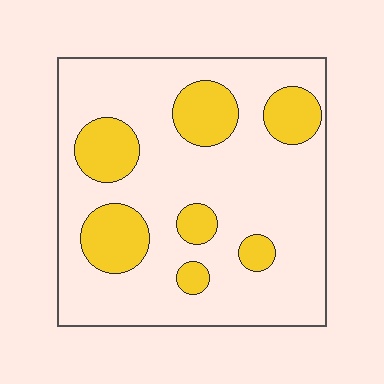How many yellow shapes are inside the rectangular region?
7.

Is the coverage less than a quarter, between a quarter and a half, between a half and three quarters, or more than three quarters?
Less than a quarter.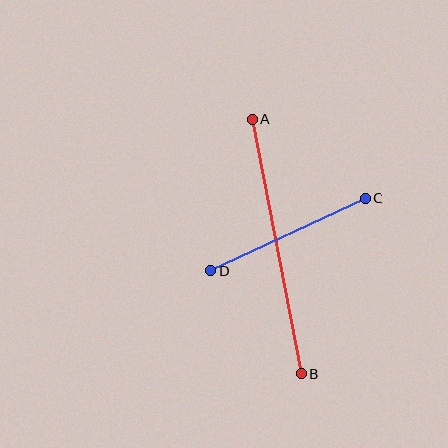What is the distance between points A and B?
The distance is approximately 259 pixels.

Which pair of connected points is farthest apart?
Points A and B are farthest apart.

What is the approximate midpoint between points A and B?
The midpoint is at approximately (277, 247) pixels.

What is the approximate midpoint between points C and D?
The midpoint is at approximately (288, 235) pixels.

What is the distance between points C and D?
The distance is approximately 171 pixels.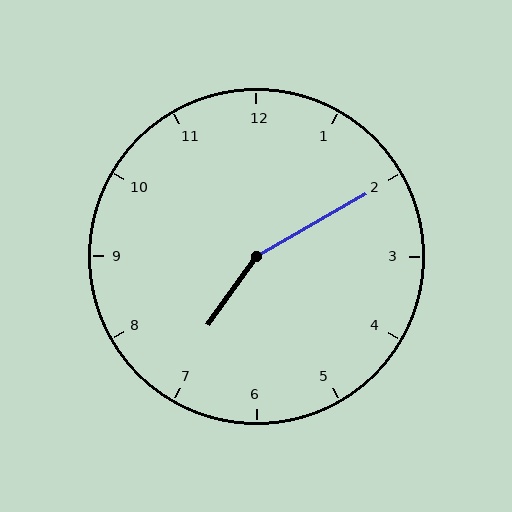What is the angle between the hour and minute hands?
Approximately 155 degrees.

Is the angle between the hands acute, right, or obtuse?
It is obtuse.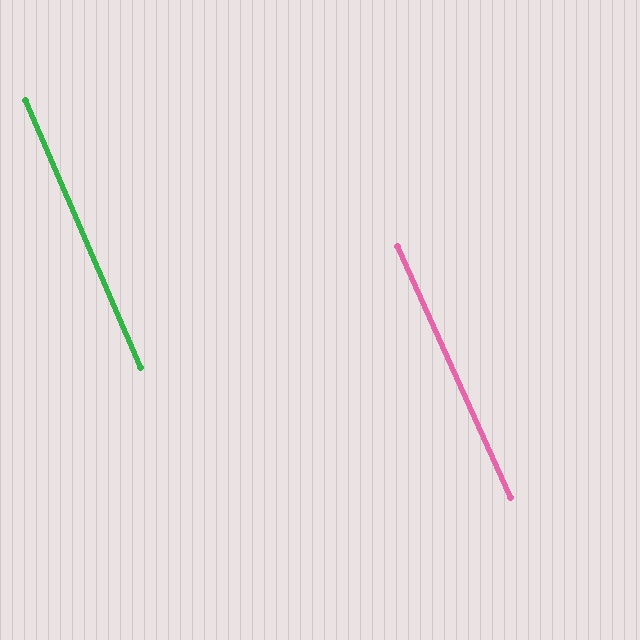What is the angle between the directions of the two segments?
Approximately 1 degree.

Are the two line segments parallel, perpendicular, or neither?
Parallel — their directions differ by only 1.1°.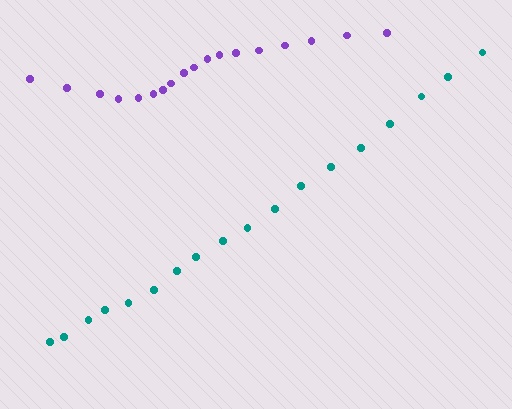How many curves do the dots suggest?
There are 2 distinct paths.